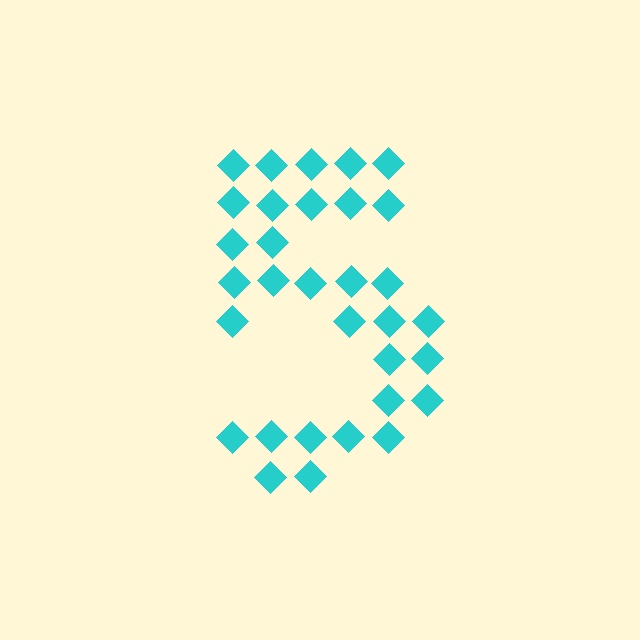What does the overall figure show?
The overall figure shows the digit 5.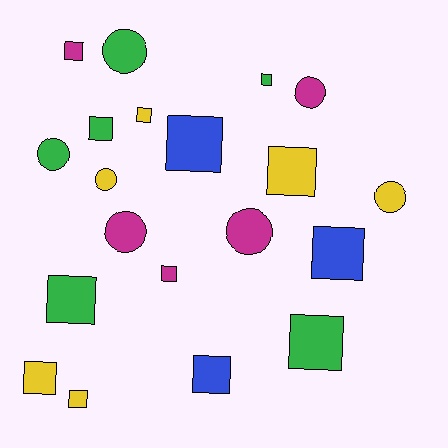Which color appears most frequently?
Yellow, with 6 objects.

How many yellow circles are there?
There are 2 yellow circles.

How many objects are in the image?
There are 20 objects.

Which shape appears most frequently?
Square, with 13 objects.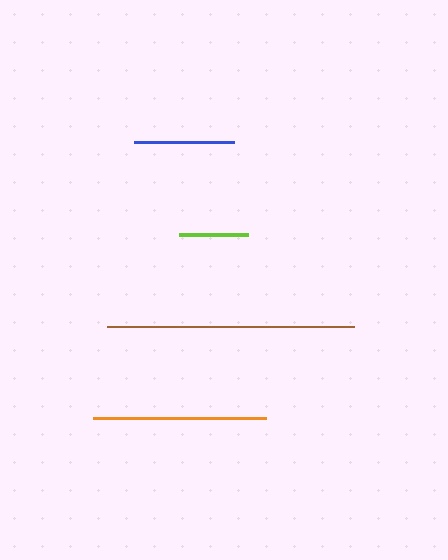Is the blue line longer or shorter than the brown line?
The brown line is longer than the blue line.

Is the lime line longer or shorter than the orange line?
The orange line is longer than the lime line.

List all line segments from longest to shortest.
From longest to shortest: brown, orange, blue, lime.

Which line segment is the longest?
The brown line is the longest at approximately 247 pixels.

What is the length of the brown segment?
The brown segment is approximately 247 pixels long.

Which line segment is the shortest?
The lime line is the shortest at approximately 69 pixels.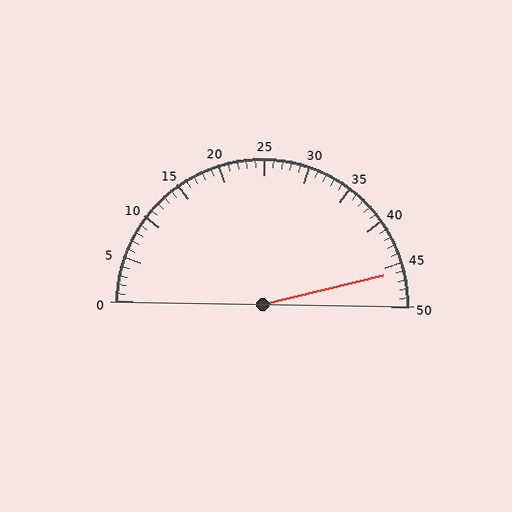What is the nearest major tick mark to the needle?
The nearest major tick mark is 45.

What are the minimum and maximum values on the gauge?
The gauge ranges from 0 to 50.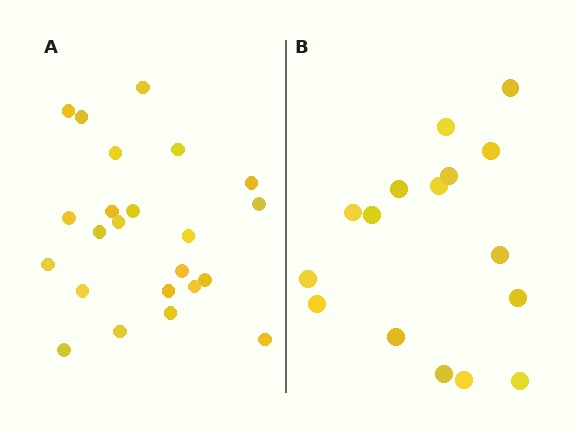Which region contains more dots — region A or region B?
Region A (the left region) has more dots.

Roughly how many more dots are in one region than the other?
Region A has roughly 8 or so more dots than region B.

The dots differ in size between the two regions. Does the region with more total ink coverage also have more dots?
No. Region B has more total ink coverage because its dots are larger, but region A actually contains more individual dots. Total area can be misleading — the number of items is what matters here.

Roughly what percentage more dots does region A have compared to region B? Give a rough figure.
About 45% more.